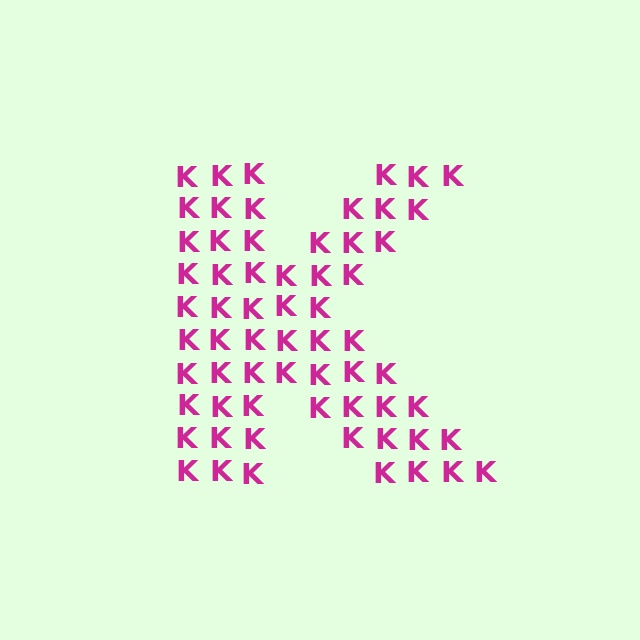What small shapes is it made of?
It is made of small letter K's.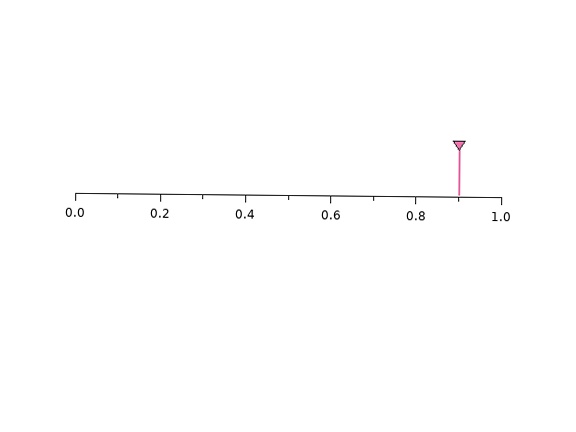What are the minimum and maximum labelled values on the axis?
The axis runs from 0.0 to 1.0.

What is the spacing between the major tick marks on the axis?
The major ticks are spaced 0.2 apart.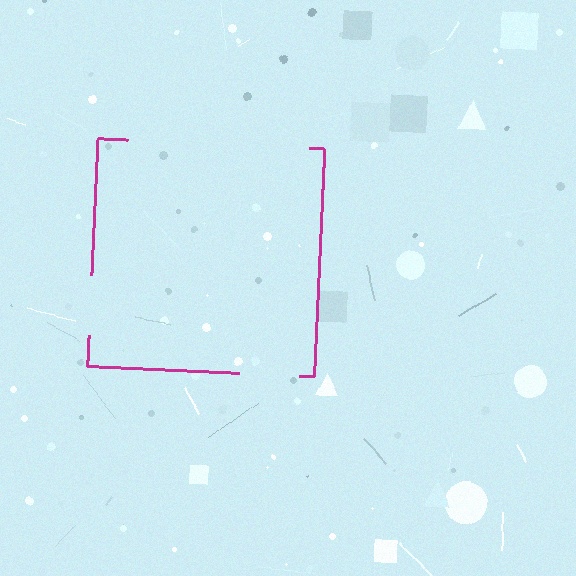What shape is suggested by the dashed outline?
The dashed outline suggests a square.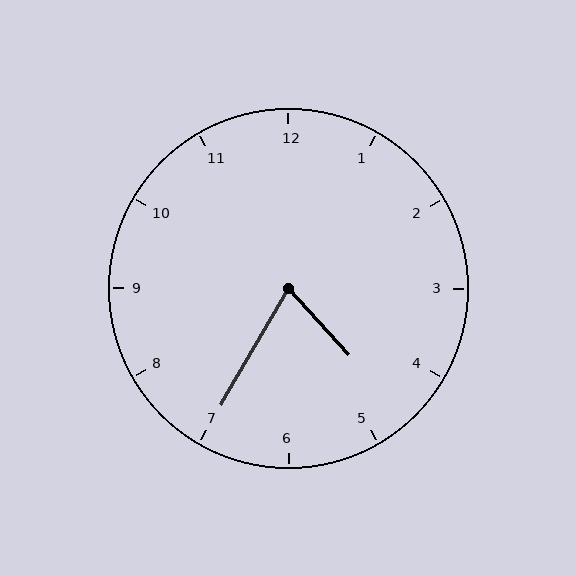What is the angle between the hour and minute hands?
Approximately 72 degrees.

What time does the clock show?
4:35.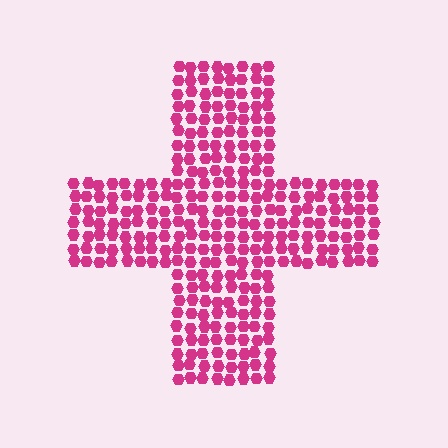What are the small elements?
The small elements are hexagons.